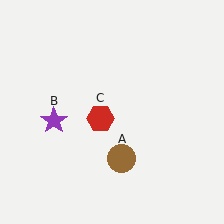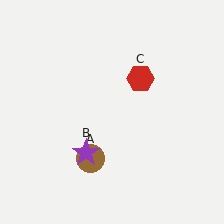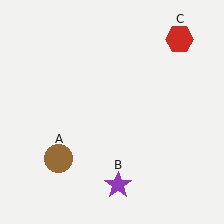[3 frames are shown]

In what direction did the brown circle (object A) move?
The brown circle (object A) moved left.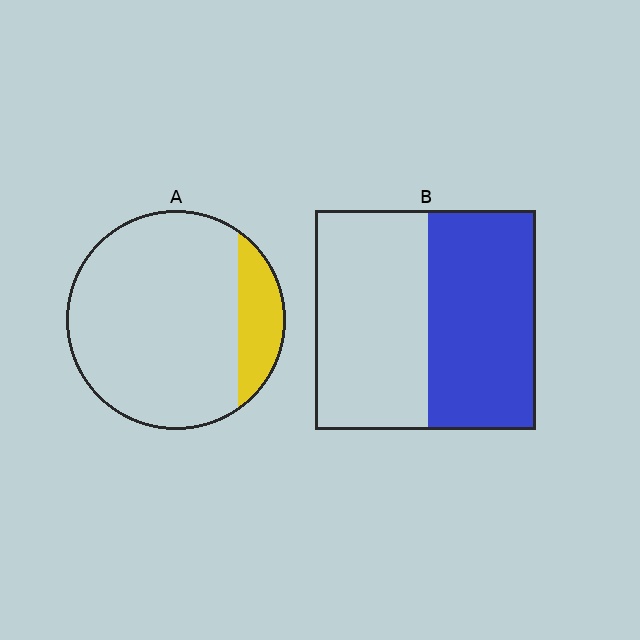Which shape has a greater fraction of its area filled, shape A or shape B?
Shape B.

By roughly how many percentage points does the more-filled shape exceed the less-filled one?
By roughly 35 percentage points (B over A).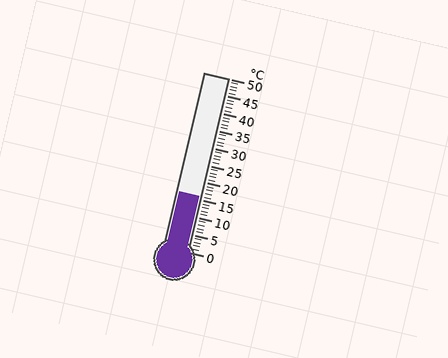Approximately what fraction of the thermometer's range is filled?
The thermometer is filled to approximately 30% of its range.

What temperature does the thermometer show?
The thermometer shows approximately 16°C.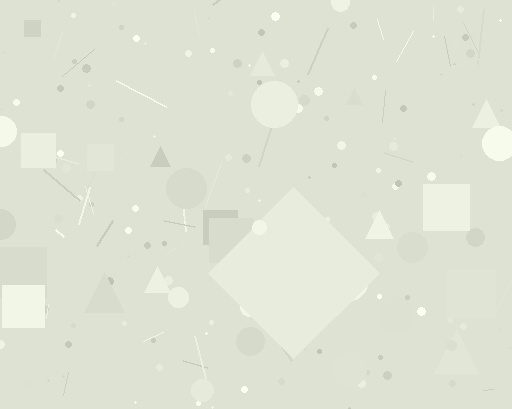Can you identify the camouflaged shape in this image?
The camouflaged shape is a diamond.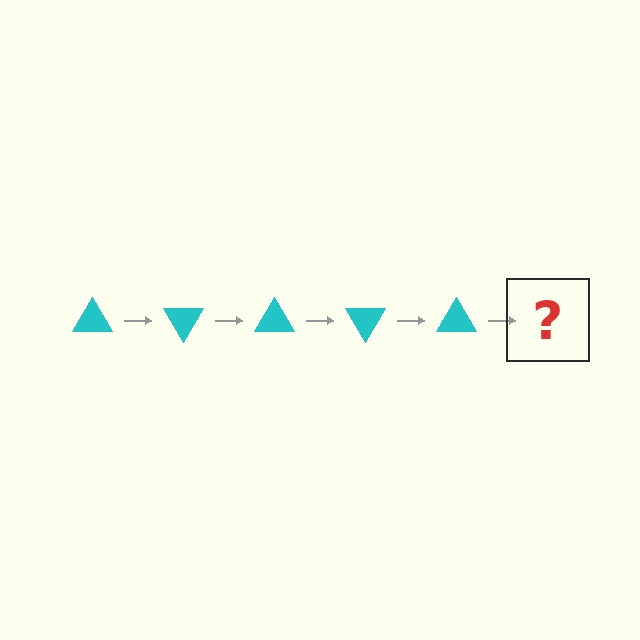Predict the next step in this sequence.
The next step is a cyan triangle rotated 300 degrees.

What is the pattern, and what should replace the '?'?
The pattern is that the triangle rotates 60 degrees each step. The '?' should be a cyan triangle rotated 300 degrees.